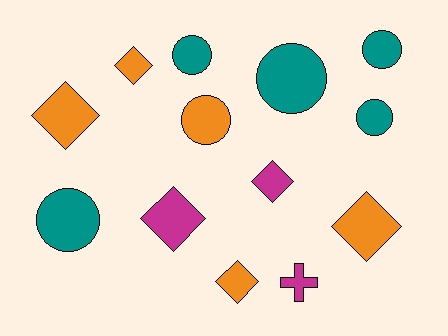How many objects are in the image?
There are 13 objects.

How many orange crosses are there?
There are no orange crosses.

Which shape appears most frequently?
Circle, with 6 objects.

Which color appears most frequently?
Orange, with 5 objects.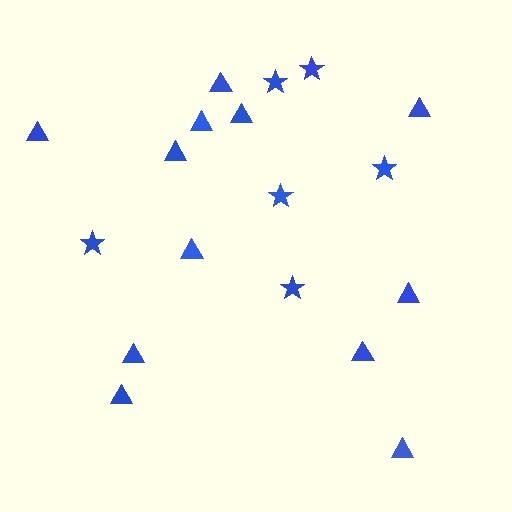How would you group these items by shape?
There are 2 groups: one group of triangles (12) and one group of stars (6).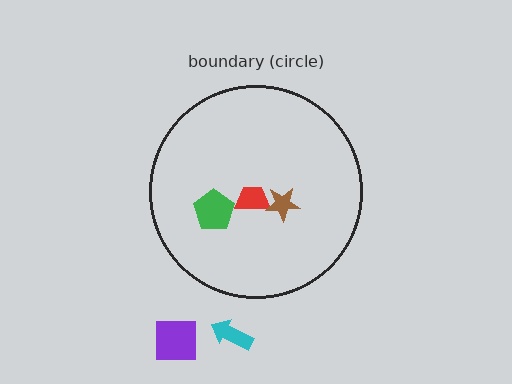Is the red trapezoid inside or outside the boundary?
Inside.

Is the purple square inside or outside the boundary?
Outside.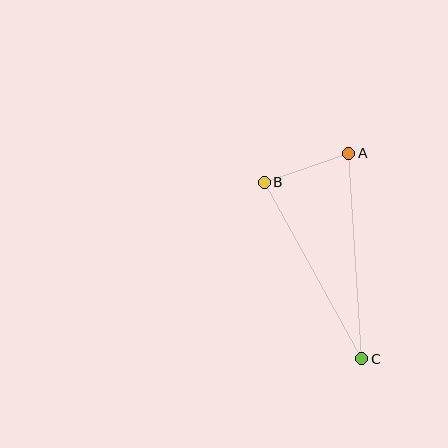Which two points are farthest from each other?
Points A and C are farthest from each other.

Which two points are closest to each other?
Points A and B are closest to each other.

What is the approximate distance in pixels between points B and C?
The distance between B and C is approximately 202 pixels.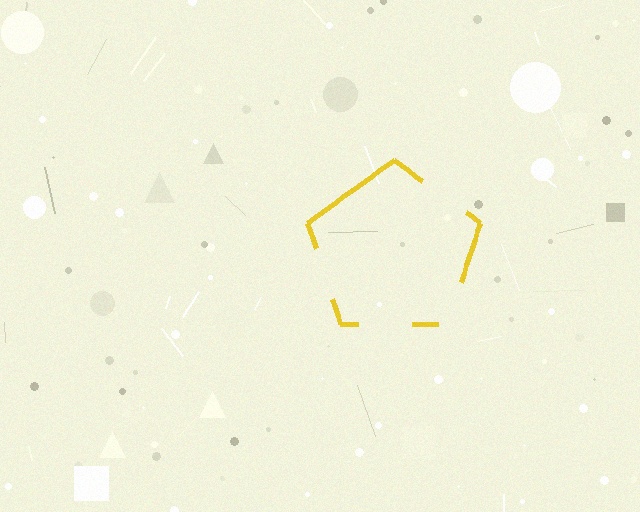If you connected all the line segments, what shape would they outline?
They would outline a pentagon.